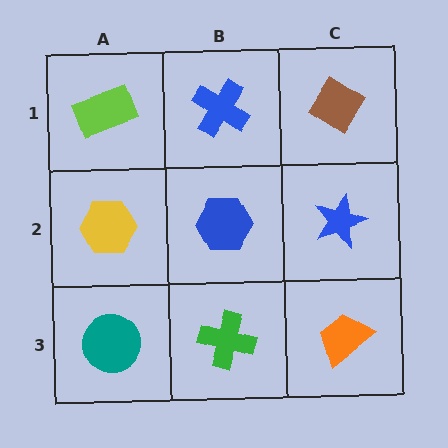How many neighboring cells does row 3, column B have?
3.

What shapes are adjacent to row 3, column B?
A blue hexagon (row 2, column B), a teal circle (row 3, column A), an orange trapezoid (row 3, column C).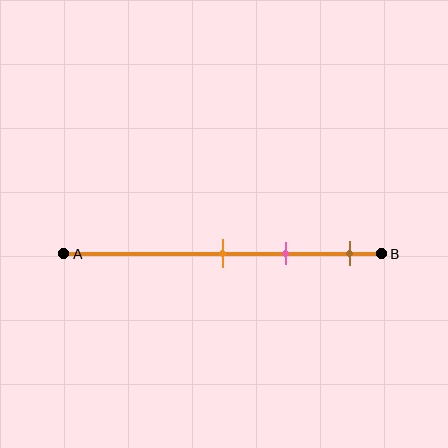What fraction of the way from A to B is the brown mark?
The brown mark is approximately 90% (0.9) of the way from A to B.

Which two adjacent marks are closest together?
The orange and pink marks are the closest adjacent pair.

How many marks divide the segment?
There are 3 marks dividing the segment.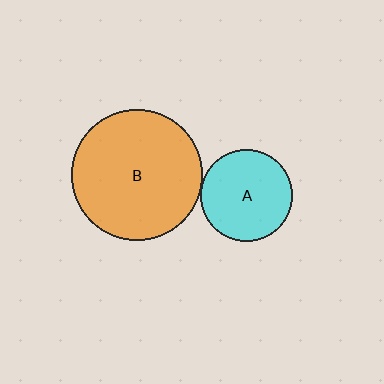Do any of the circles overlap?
No, none of the circles overlap.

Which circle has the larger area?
Circle B (orange).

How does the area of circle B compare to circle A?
Approximately 2.0 times.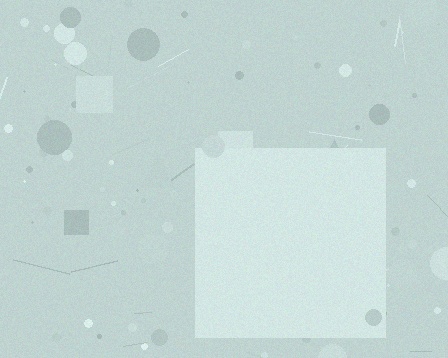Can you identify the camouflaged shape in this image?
The camouflaged shape is a square.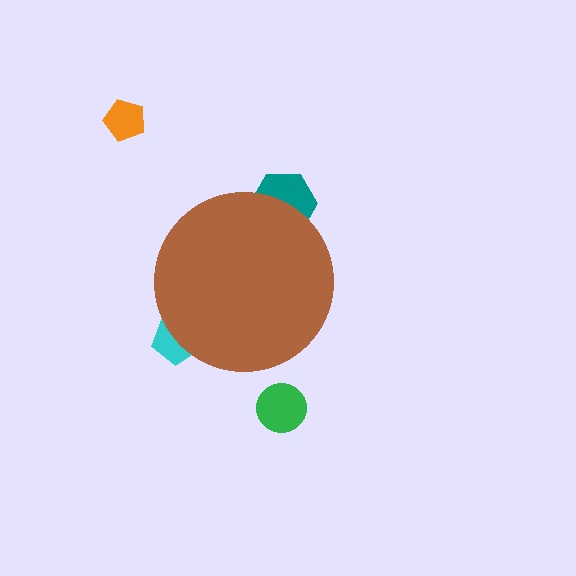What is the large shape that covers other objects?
A brown circle.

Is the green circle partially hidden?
No, the green circle is fully visible.